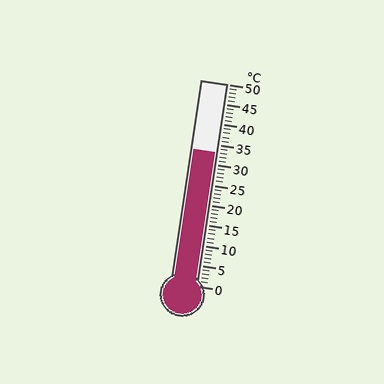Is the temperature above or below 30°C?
The temperature is above 30°C.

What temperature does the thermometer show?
The thermometer shows approximately 33°C.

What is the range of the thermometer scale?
The thermometer scale ranges from 0°C to 50°C.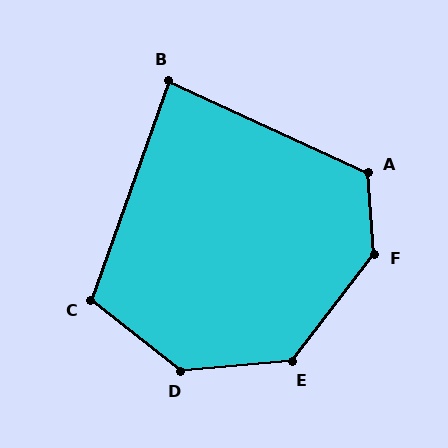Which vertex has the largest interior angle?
F, at approximately 138 degrees.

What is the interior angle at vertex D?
Approximately 137 degrees (obtuse).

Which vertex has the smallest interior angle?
B, at approximately 85 degrees.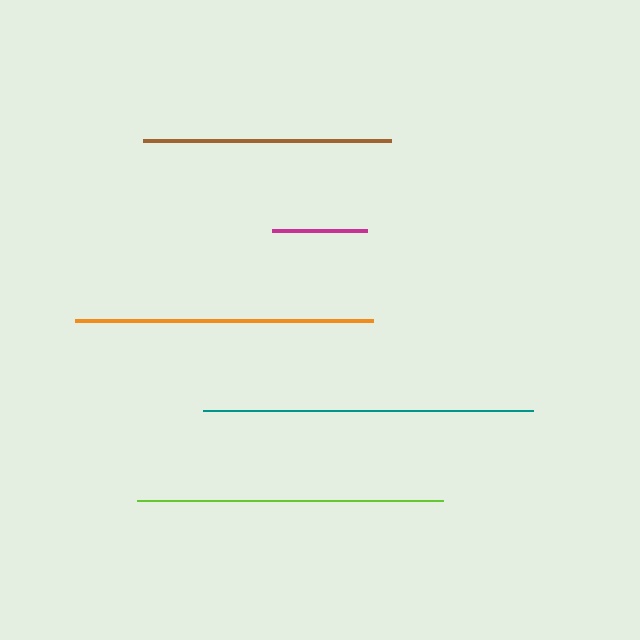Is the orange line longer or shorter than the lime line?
The lime line is longer than the orange line.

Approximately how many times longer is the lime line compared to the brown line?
The lime line is approximately 1.2 times the length of the brown line.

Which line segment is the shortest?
The magenta line is the shortest at approximately 95 pixels.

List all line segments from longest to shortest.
From longest to shortest: teal, lime, orange, brown, magenta.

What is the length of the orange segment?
The orange segment is approximately 298 pixels long.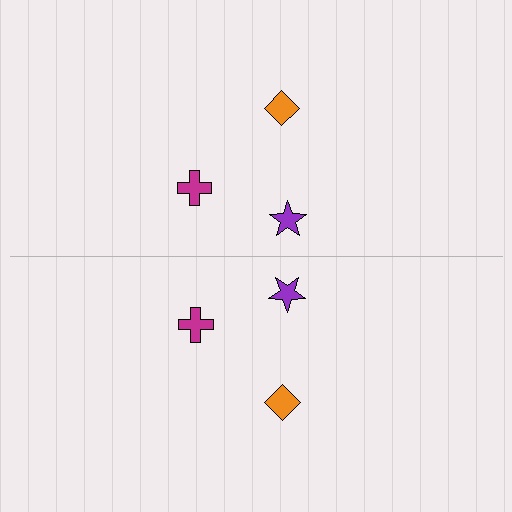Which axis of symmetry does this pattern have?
The pattern has a horizontal axis of symmetry running through the center of the image.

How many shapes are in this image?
There are 6 shapes in this image.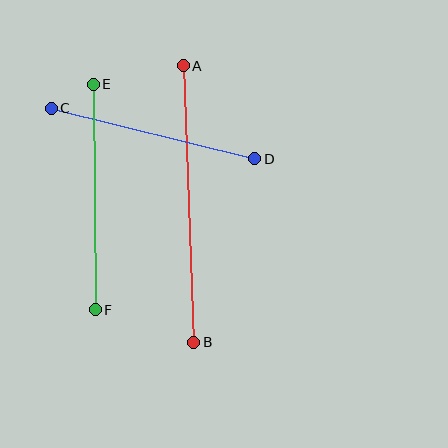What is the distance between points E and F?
The distance is approximately 225 pixels.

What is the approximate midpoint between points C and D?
The midpoint is at approximately (153, 133) pixels.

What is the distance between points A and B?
The distance is approximately 276 pixels.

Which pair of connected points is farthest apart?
Points A and B are farthest apart.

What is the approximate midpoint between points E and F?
The midpoint is at approximately (94, 197) pixels.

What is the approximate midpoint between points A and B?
The midpoint is at approximately (189, 204) pixels.